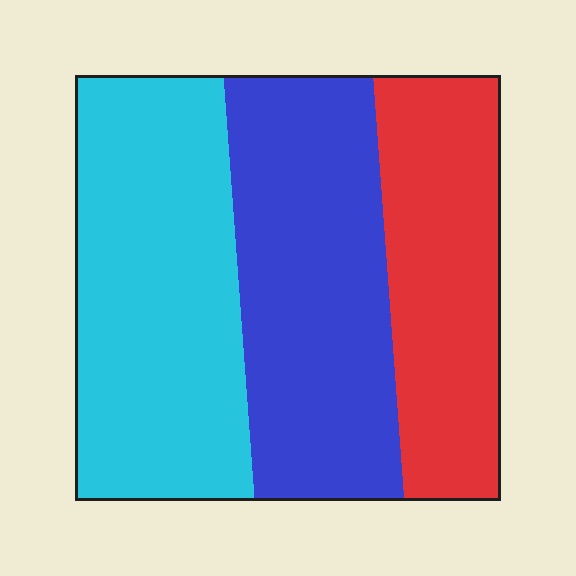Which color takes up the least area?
Red, at roughly 25%.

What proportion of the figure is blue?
Blue takes up about one third (1/3) of the figure.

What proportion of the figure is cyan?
Cyan takes up about three eighths (3/8) of the figure.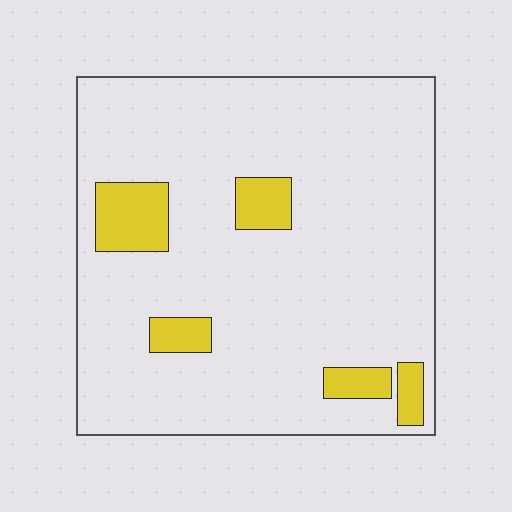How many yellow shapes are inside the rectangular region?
5.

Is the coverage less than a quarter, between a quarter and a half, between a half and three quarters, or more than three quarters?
Less than a quarter.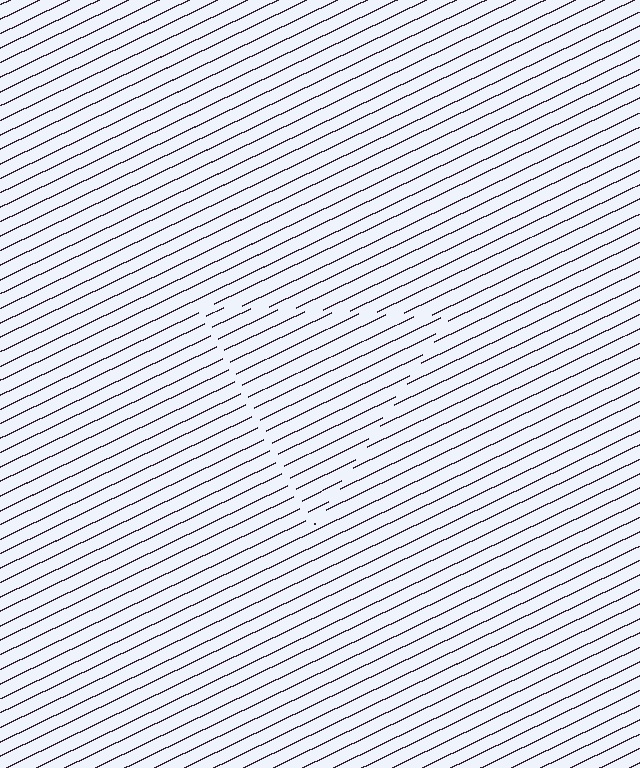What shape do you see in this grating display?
An illusory triangle. The interior of the shape contains the same grating, shifted by half a period — the contour is defined by the phase discontinuity where line-ends from the inner and outer gratings abut.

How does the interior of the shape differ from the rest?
The interior of the shape contains the same grating, shifted by half a period — the contour is defined by the phase discontinuity where line-ends from the inner and outer gratings abut.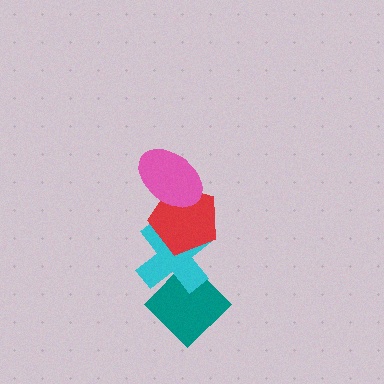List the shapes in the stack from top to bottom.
From top to bottom: the pink ellipse, the red pentagon, the cyan cross, the teal diamond.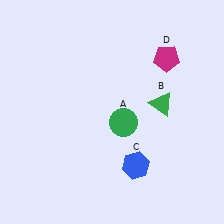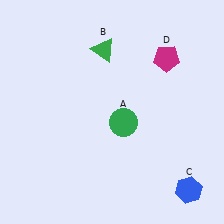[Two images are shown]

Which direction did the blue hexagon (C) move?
The blue hexagon (C) moved right.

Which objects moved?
The objects that moved are: the green triangle (B), the blue hexagon (C).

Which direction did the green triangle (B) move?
The green triangle (B) moved left.